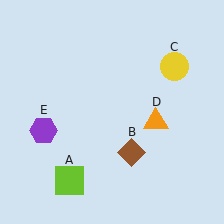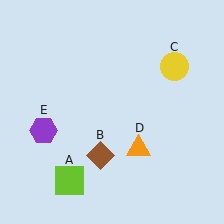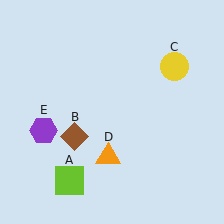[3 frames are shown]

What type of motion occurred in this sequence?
The brown diamond (object B), orange triangle (object D) rotated clockwise around the center of the scene.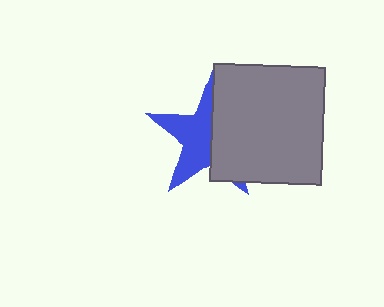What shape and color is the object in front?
The object in front is a gray rectangle.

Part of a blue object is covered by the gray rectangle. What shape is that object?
It is a star.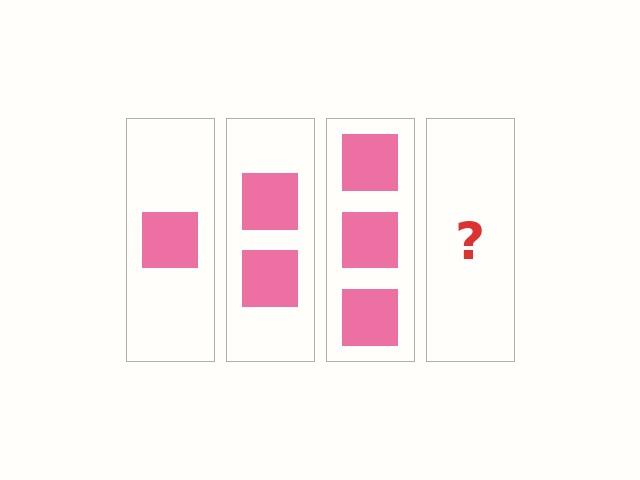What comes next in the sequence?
The next element should be 4 squares.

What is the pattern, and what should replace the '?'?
The pattern is that each step adds one more square. The '?' should be 4 squares.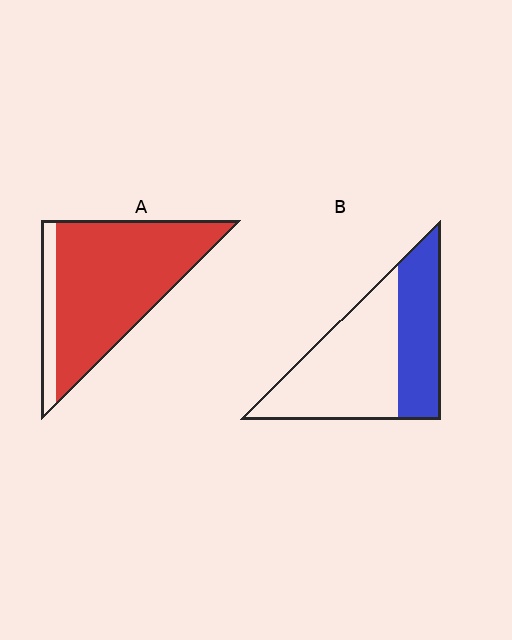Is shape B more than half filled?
No.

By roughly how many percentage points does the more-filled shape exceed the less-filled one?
By roughly 45 percentage points (A over B).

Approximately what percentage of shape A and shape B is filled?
A is approximately 85% and B is approximately 40%.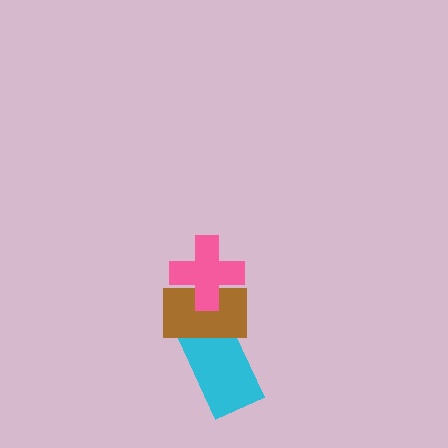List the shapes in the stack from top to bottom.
From top to bottom: the pink cross, the brown rectangle, the cyan rectangle.